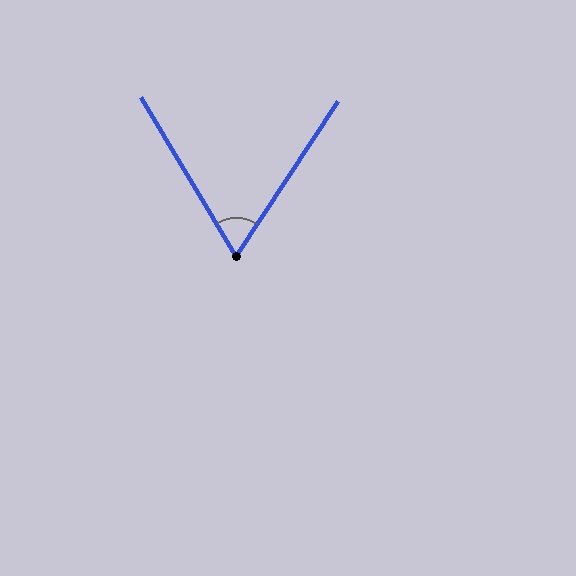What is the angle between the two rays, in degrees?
Approximately 64 degrees.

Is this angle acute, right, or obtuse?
It is acute.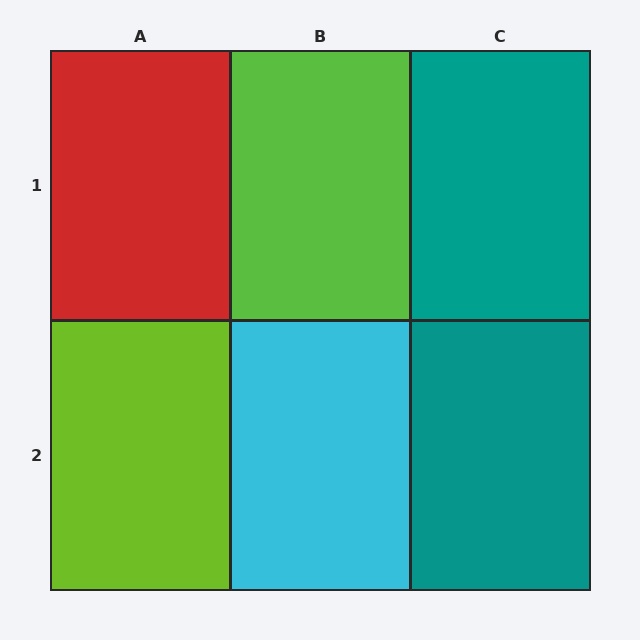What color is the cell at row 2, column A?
Lime.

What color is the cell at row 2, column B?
Cyan.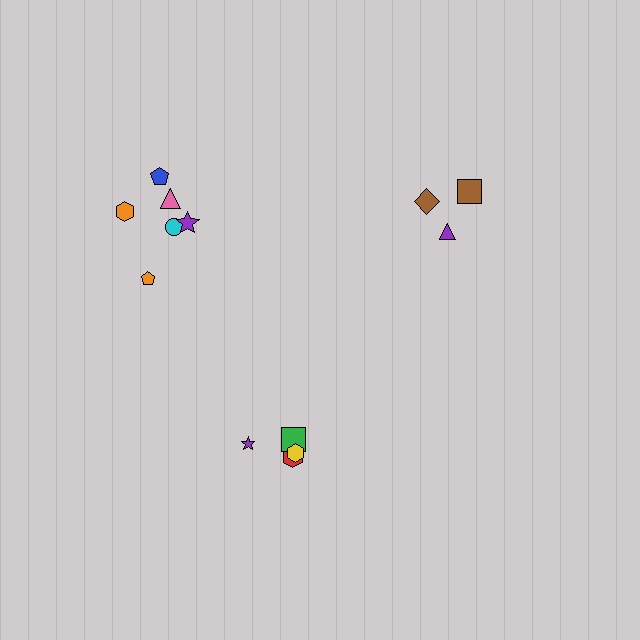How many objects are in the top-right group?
There are 3 objects.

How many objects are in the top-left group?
There are 6 objects.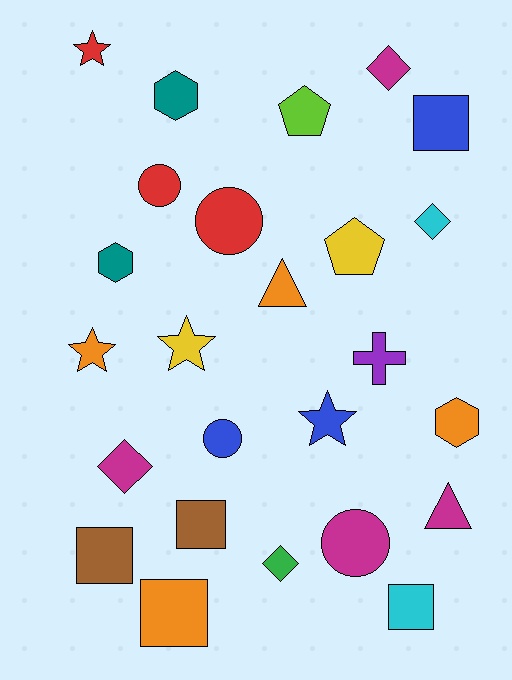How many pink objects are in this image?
There are no pink objects.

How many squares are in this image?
There are 5 squares.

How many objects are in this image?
There are 25 objects.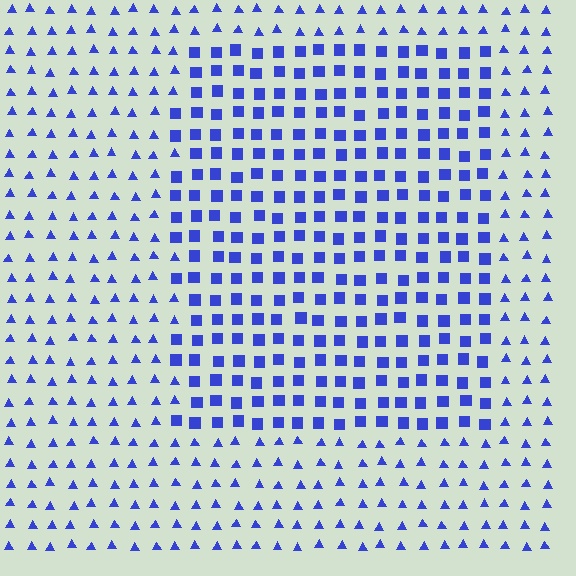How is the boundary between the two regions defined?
The boundary is defined by a change in element shape: squares inside vs. triangles outside. All elements share the same color and spacing.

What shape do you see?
I see a rectangle.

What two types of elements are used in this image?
The image uses squares inside the rectangle region and triangles outside it.